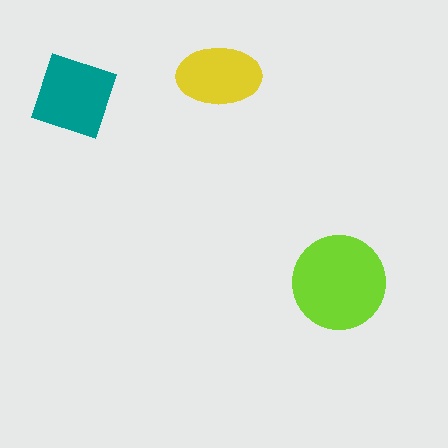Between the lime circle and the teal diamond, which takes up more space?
The lime circle.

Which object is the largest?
The lime circle.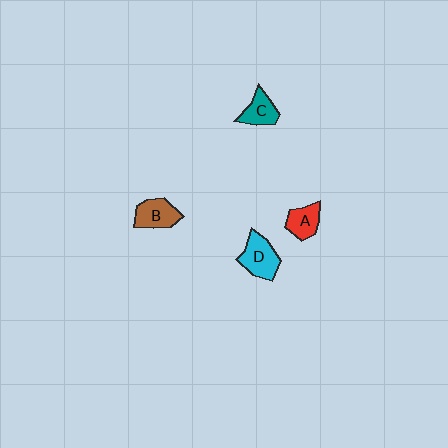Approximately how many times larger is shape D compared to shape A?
Approximately 1.4 times.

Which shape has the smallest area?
Shape C (teal).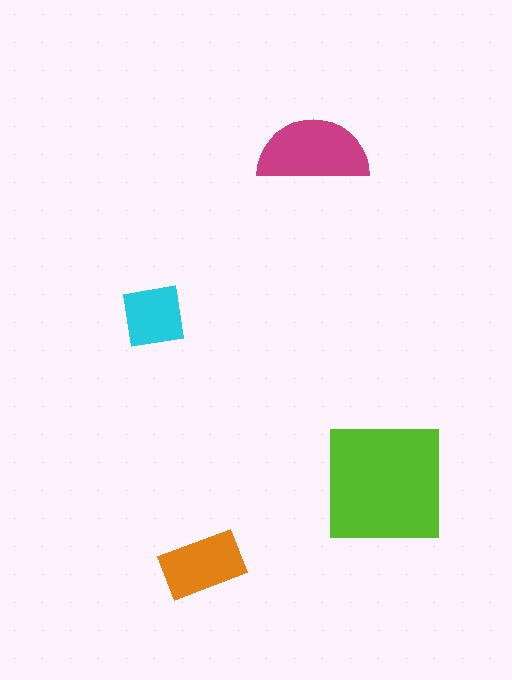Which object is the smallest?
The cyan square.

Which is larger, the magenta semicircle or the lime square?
The lime square.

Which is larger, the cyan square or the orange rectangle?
The orange rectangle.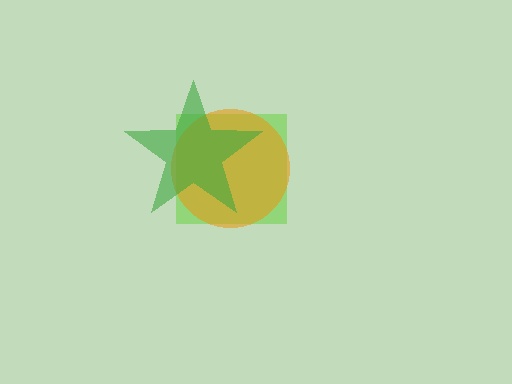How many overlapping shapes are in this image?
There are 3 overlapping shapes in the image.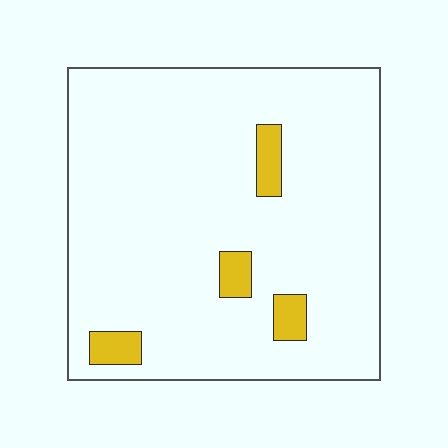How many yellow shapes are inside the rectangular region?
4.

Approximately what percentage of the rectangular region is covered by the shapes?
Approximately 5%.